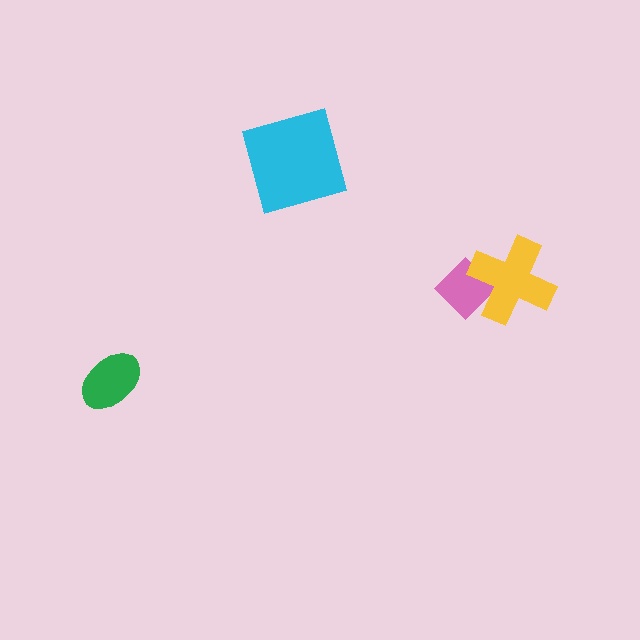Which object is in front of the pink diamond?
The yellow cross is in front of the pink diamond.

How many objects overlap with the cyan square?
0 objects overlap with the cyan square.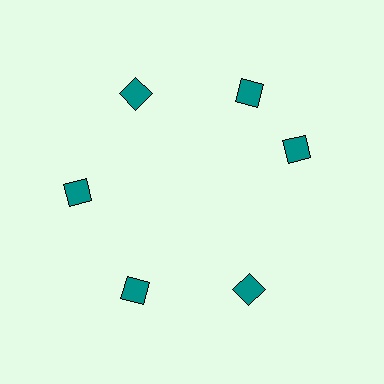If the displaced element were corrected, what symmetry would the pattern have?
It would have 6-fold rotational symmetry — the pattern would map onto itself every 60 degrees.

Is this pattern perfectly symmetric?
No. The 6 teal diamonds are arranged in a ring, but one element near the 3 o'clock position is rotated out of alignment along the ring, breaking the 6-fold rotational symmetry.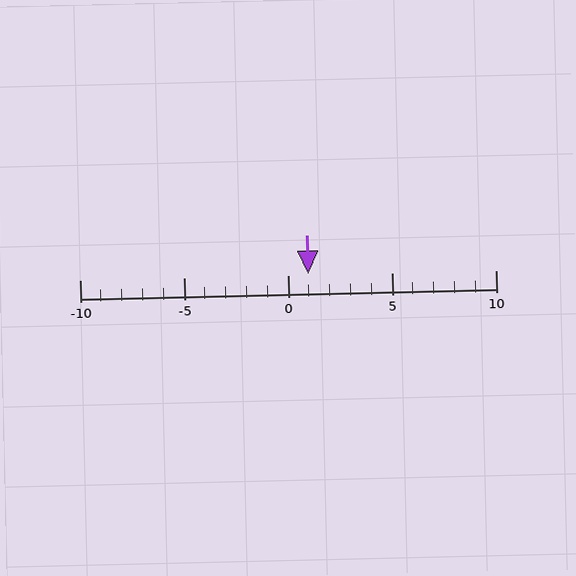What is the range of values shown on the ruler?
The ruler shows values from -10 to 10.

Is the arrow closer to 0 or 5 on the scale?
The arrow is closer to 0.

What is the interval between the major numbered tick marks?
The major tick marks are spaced 5 units apart.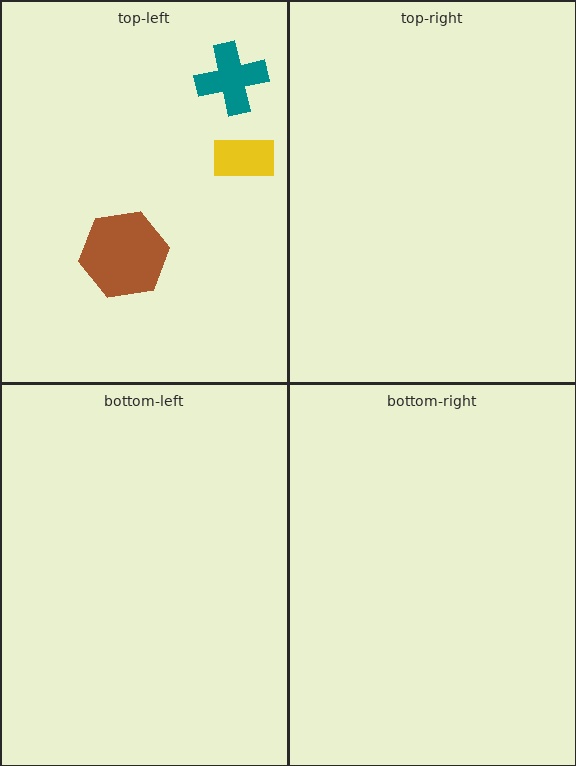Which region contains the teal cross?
The top-left region.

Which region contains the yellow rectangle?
The top-left region.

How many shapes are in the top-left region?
3.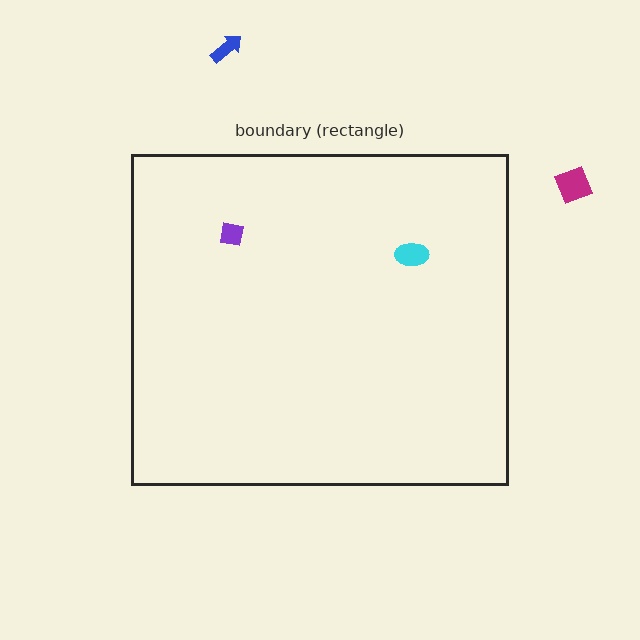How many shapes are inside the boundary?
2 inside, 2 outside.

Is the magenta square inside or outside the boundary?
Outside.